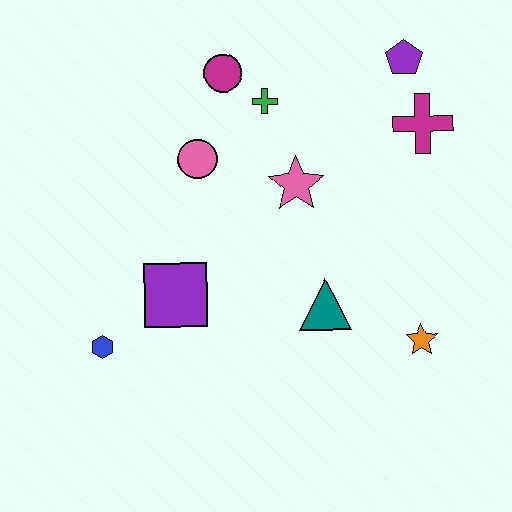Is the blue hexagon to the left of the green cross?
Yes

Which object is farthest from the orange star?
The magenta circle is farthest from the orange star.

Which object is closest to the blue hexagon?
The purple square is closest to the blue hexagon.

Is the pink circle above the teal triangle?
Yes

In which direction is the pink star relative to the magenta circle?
The pink star is below the magenta circle.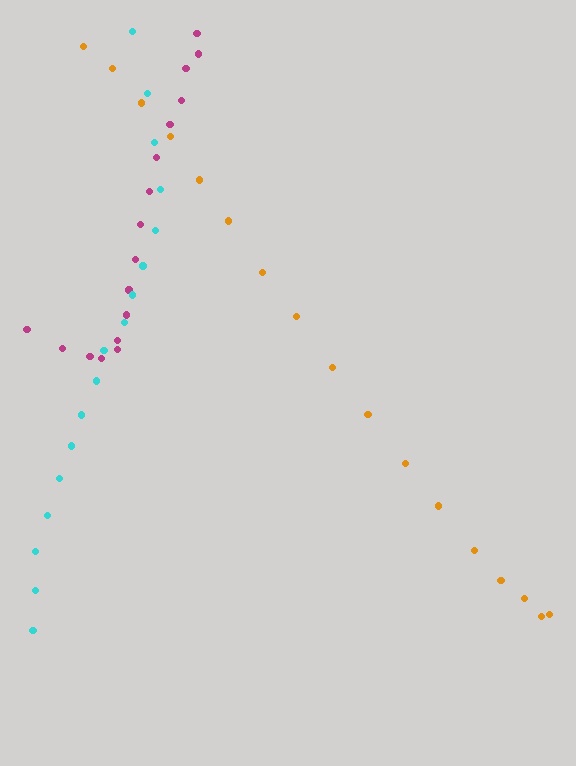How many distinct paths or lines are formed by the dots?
There are 3 distinct paths.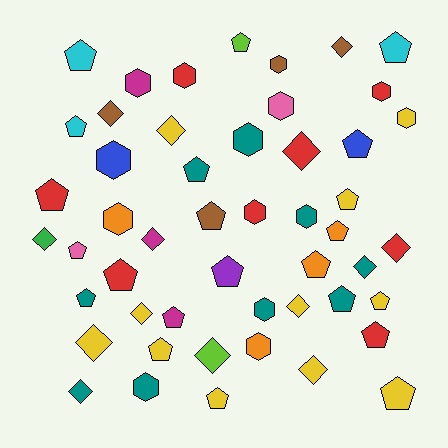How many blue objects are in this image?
There are 2 blue objects.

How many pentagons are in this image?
There are 22 pentagons.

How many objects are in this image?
There are 50 objects.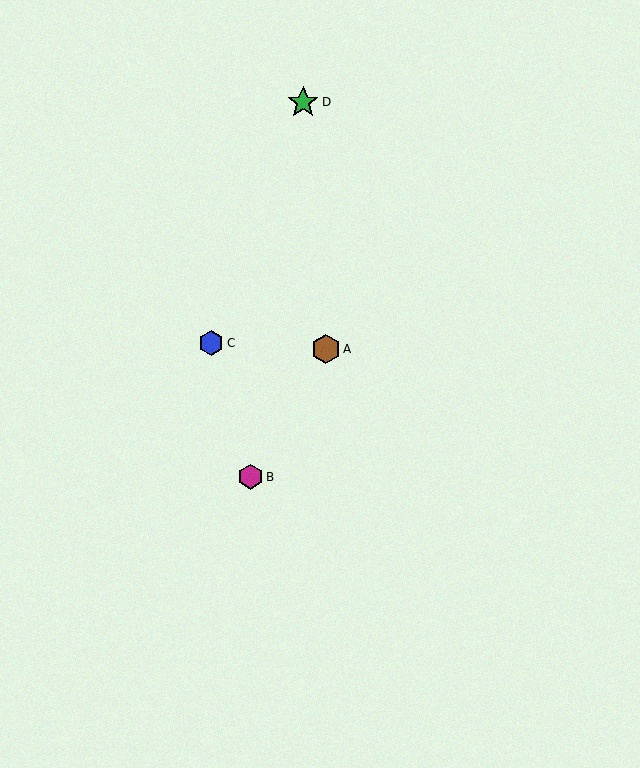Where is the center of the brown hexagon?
The center of the brown hexagon is at (326, 349).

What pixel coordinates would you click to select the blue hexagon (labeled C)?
Click at (211, 343) to select the blue hexagon C.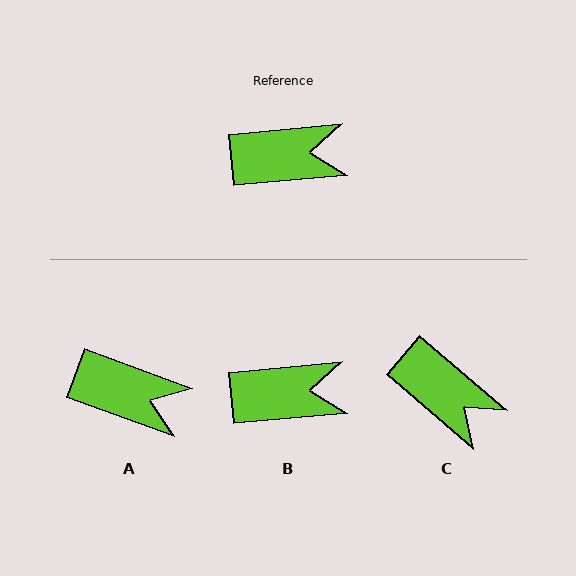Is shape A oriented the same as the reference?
No, it is off by about 26 degrees.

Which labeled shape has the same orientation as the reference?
B.